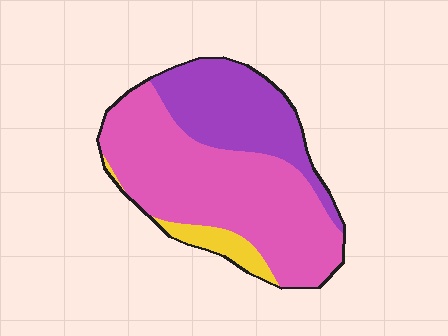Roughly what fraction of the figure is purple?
Purple takes up about one third (1/3) of the figure.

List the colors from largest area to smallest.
From largest to smallest: pink, purple, yellow.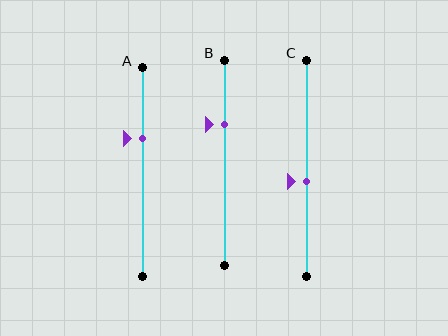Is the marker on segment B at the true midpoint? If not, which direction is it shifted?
No, the marker on segment B is shifted upward by about 19% of the segment length.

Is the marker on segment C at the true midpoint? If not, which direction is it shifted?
No, the marker on segment C is shifted downward by about 6% of the segment length.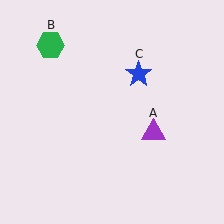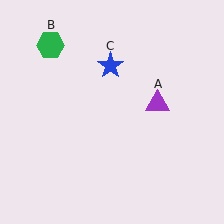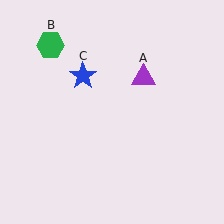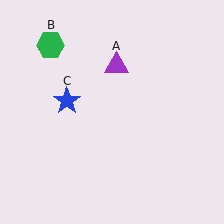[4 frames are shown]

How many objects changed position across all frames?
2 objects changed position: purple triangle (object A), blue star (object C).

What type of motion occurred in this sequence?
The purple triangle (object A), blue star (object C) rotated counterclockwise around the center of the scene.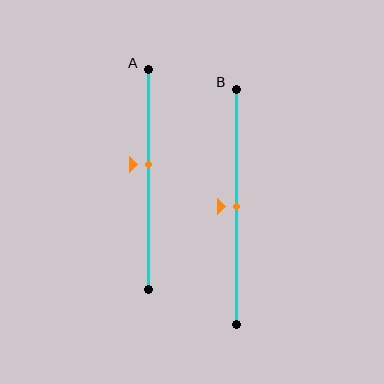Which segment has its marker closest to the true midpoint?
Segment B has its marker closest to the true midpoint.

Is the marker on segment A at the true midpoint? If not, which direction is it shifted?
No, the marker on segment A is shifted upward by about 7% of the segment length.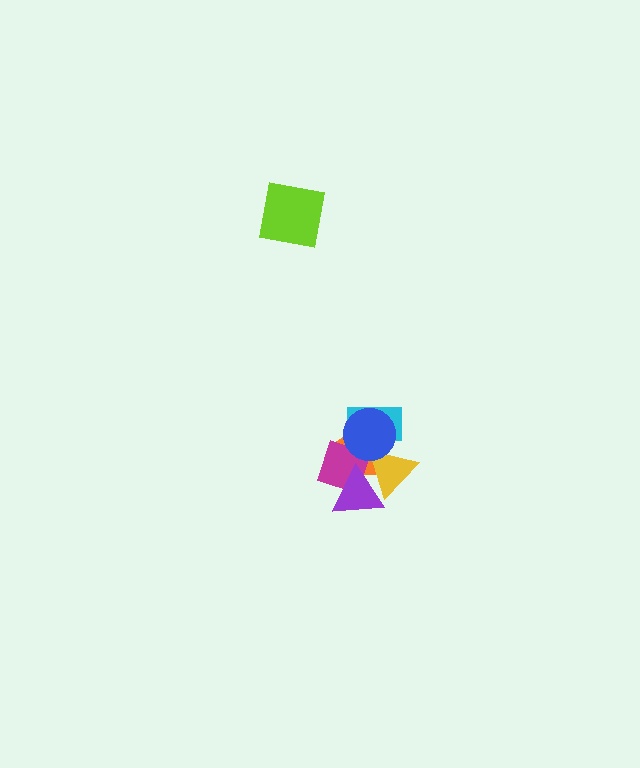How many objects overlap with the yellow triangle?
5 objects overlap with the yellow triangle.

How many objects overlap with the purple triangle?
3 objects overlap with the purple triangle.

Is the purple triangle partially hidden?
No, no other shape covers it.